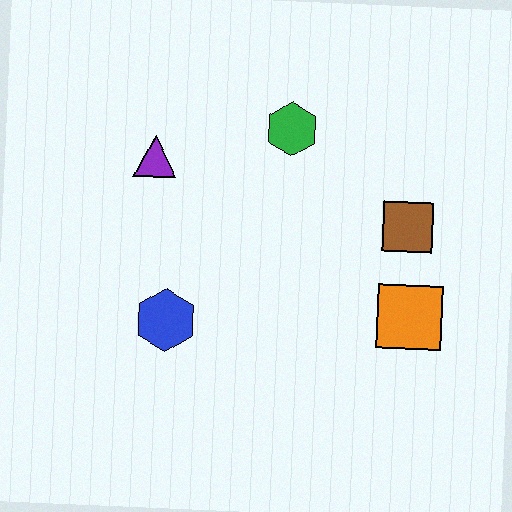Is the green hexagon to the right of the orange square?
No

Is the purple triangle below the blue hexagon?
No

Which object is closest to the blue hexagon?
The purple triangle is closest to the blue hexagon.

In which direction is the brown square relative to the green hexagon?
The brown square is to the right of the green hexagon.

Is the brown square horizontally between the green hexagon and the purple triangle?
No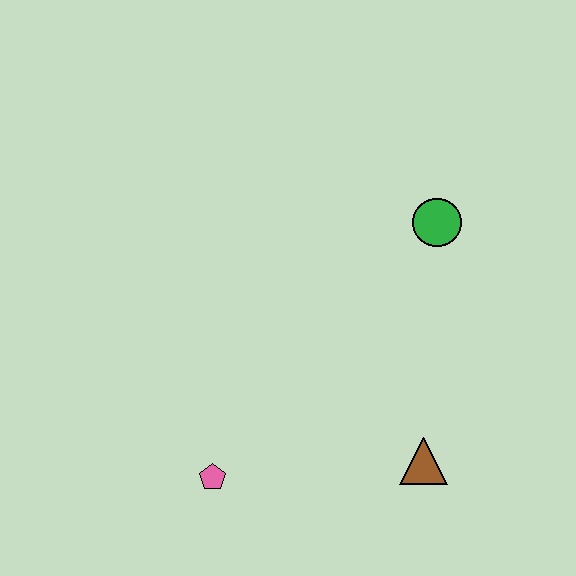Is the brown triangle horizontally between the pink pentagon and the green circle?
Yes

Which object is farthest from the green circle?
The pink pentagon is farthest from the green circle.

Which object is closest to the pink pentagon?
The brown triangle is closest to the pink pentagon.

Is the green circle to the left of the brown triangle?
No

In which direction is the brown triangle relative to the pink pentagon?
The brown triangle is to the right of the pink pentagon.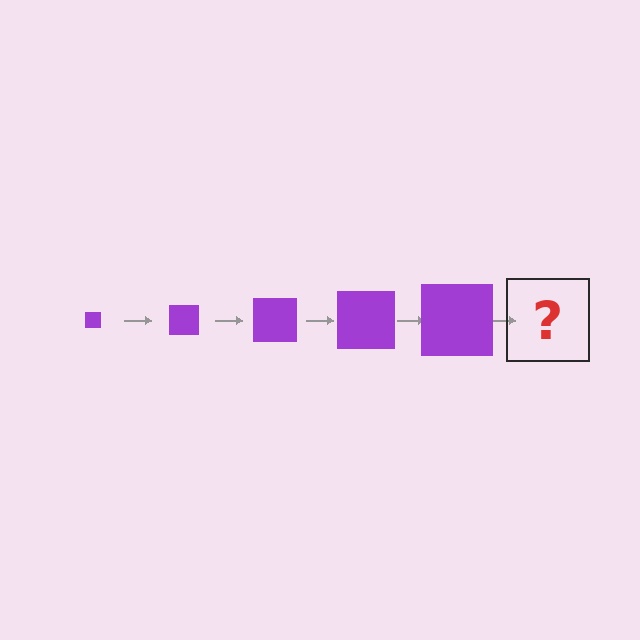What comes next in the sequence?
The next element should be a purple square, larger than the previous one.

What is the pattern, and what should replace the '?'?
The pattern is that the square gets progressively larger each step. The '?' should be a purple square, larger than the previous one.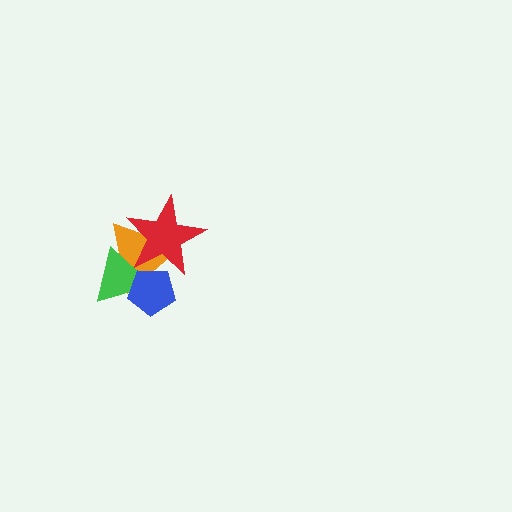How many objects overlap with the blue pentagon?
3 objects overlap with the blue pentagon.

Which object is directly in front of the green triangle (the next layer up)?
The blue pentagon is directly in front of the green triangle.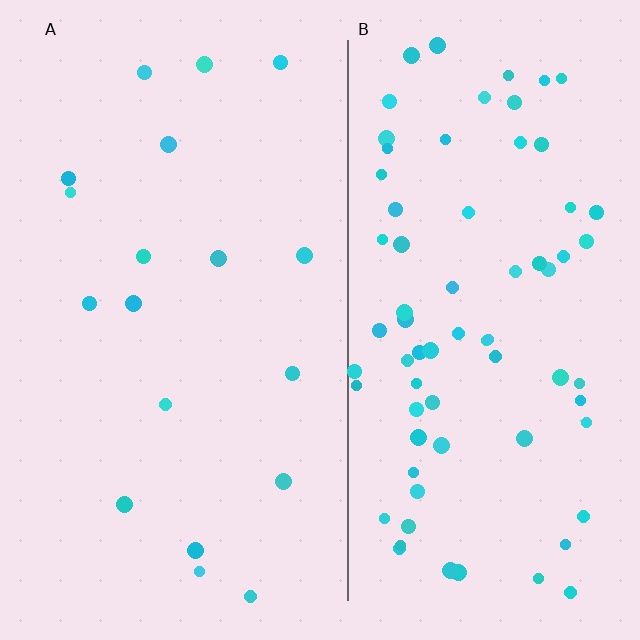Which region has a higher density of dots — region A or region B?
B (the right).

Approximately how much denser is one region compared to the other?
Approximately 4.2× — region B over region A.